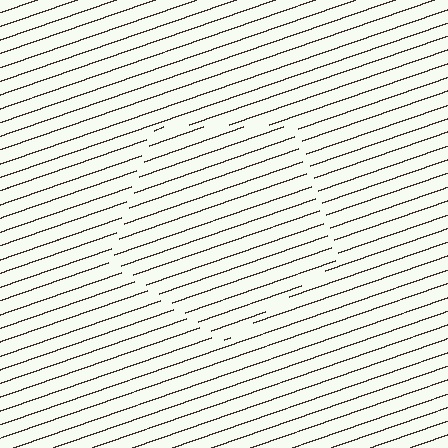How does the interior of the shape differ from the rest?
The interior of the shape contains the same grating, shifted by half a period — the contour is defined by the phase discontinuity where line-ends from the inner and outer gratings abut.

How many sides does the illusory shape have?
5 sides — the line-ends trace a pentagon.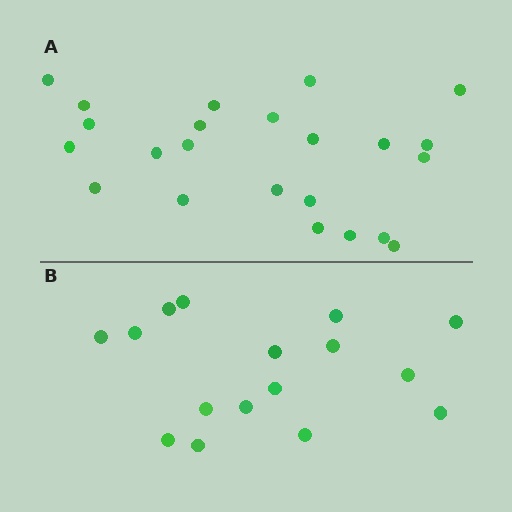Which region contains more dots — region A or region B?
Region A (the top region) has more dots.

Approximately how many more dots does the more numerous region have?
Region A has roughly 8 or so more dots than region B.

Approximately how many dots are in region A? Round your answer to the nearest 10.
About 20 dots. (The exact count is 23, which rounds to 20.)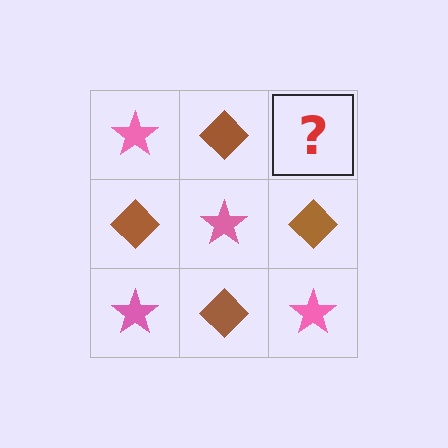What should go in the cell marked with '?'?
The missing cell should contain a pink star.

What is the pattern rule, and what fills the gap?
The rule is that it alternates pink star and brown diamond in a checkerboard pattern. The gap should be filled with a pink star.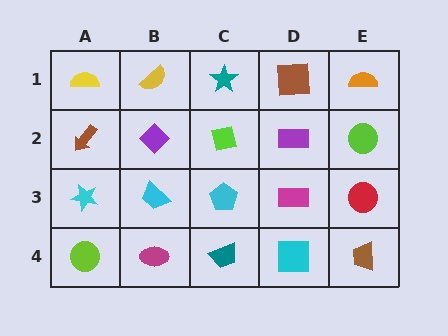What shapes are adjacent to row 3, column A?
A brown arrow (row 2, column A), a lime circle (row 4, column A), a cyan trapezoid (row 3, column B).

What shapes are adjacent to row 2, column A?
A yellow semicircle (row 1, column A), a cyan star (row 3, column A), a purple diamond (row 2, column B).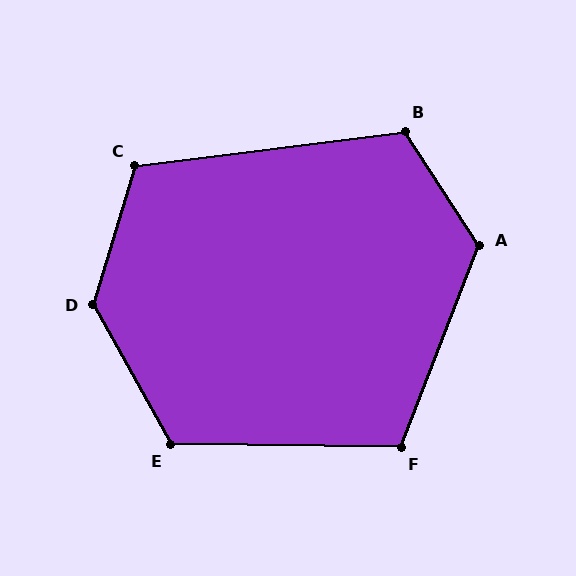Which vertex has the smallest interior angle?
F, at approximately 110 degrees.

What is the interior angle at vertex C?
Approximately 114 degrees (obtuse).